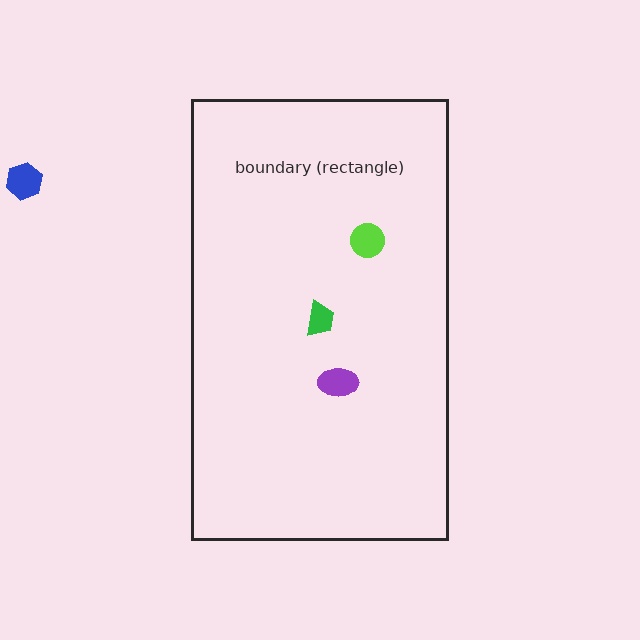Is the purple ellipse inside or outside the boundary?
Inside.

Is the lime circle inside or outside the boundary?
Inside.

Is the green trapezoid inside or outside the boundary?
Inside.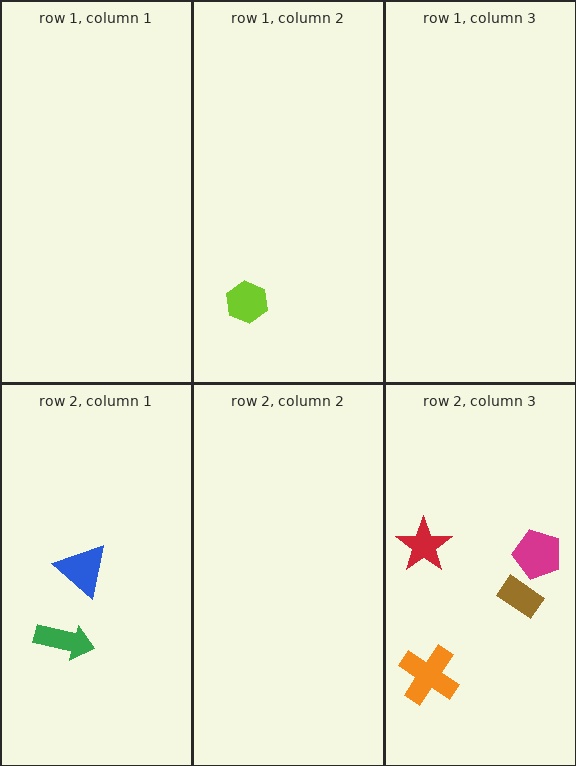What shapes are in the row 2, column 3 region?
The orange cross, the brown rectangle, the magenta pentagon, the red star.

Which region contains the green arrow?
The row 2, column 1 region.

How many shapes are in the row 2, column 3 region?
4.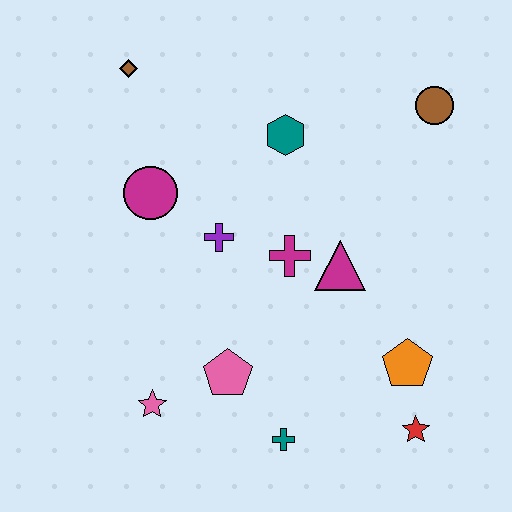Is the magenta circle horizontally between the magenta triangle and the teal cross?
No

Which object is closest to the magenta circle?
The purple cross is closest to the magenta circle.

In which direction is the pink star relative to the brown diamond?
The pink star is below the brown diamond.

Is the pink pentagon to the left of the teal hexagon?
Yes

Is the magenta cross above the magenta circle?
No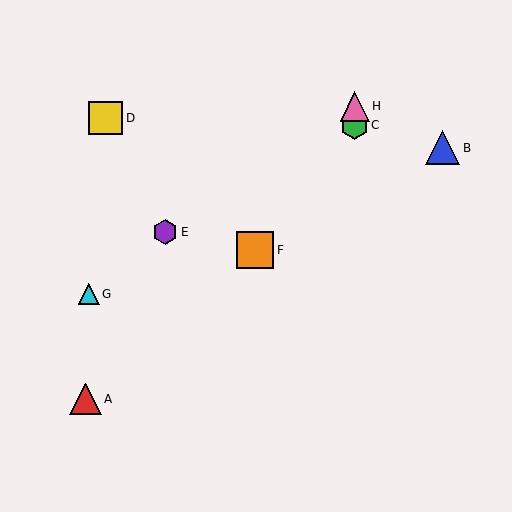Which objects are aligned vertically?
Objects C, H are aligned vertically.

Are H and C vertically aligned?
Yes, both are at x≈355.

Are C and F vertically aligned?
No, C is at x≈355 and F is at x≈255.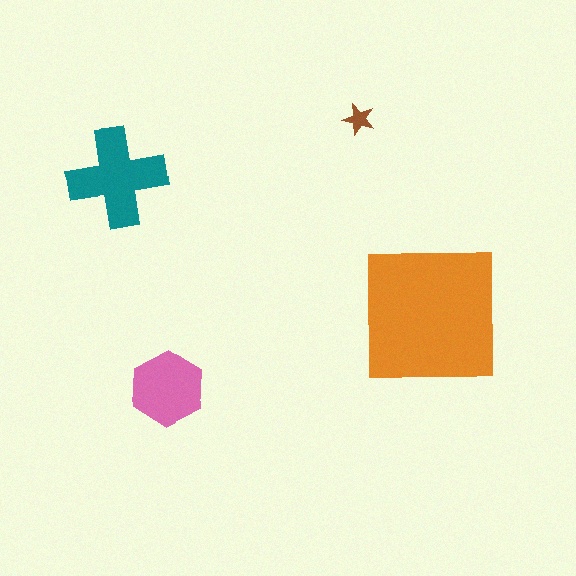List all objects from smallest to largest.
The brown star, the pink hexagon, the teal cross, the orange square.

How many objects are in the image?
There are 4 objects in the image.